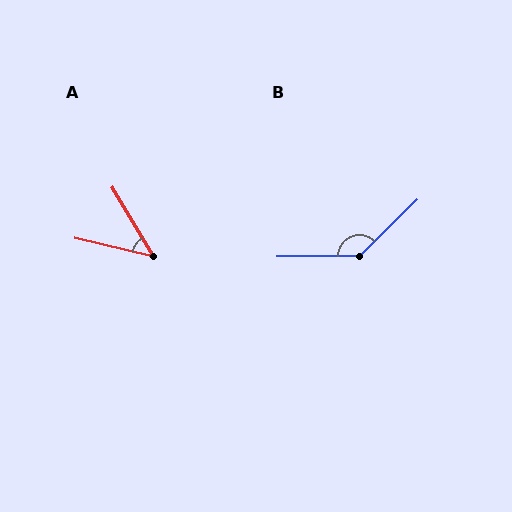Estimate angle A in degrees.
Approximately 47 degrees.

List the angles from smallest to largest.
A (47°), B (136°).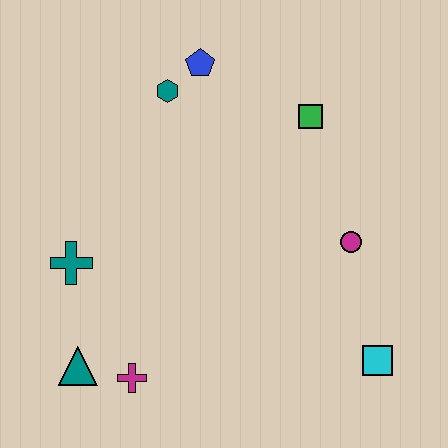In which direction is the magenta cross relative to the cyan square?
The magenta cross is to the left of the cyan square.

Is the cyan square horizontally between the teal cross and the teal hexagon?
No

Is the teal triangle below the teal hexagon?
Yes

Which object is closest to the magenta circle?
The cyan square is closest to the magenta circle.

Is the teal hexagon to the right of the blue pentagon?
No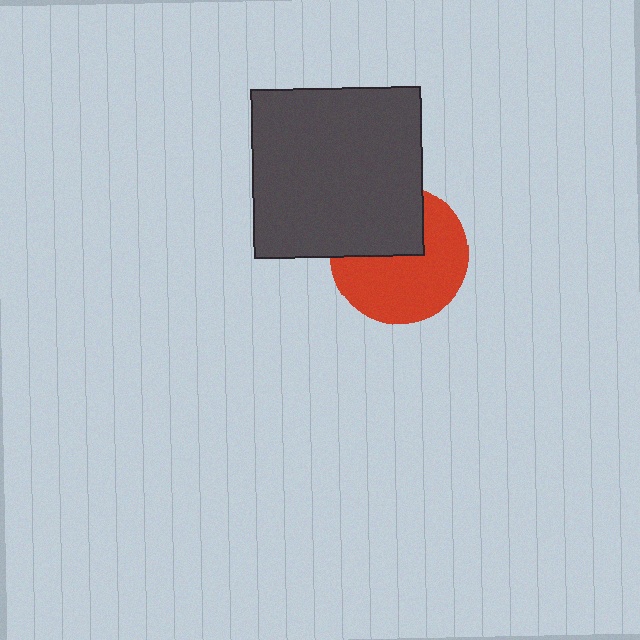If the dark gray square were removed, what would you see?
You would see the complete red circle.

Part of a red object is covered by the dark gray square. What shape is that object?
It is a circle.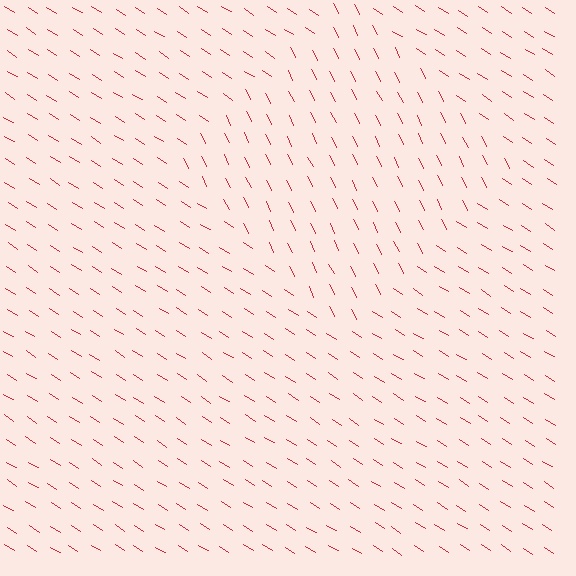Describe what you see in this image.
The image is filled with small red line segments. A diamond region in the image has lines oriented differently from the surrounding lines, creating a visible texture boundary.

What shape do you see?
I see a diamond.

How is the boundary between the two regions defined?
The boundary is defined purely by a change in line orientation (approximately 31 degrees difference). All lines are the same color and thickness.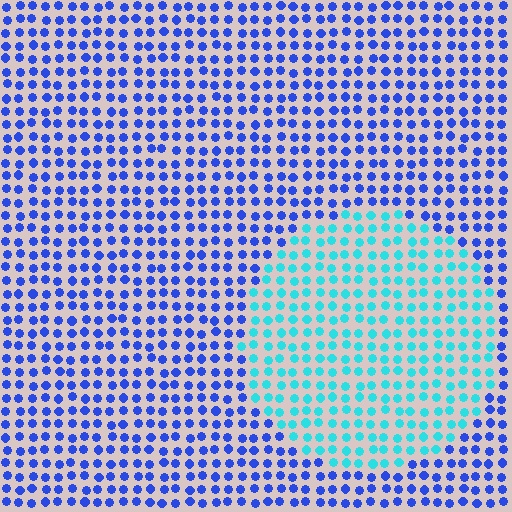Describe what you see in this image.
The image is filled with small blue elements in a uniform arrangement. A circle-shaped region is visible where the elements are tinted to a slightly different hue, forming a subtle color boundary.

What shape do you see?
I see a circle.